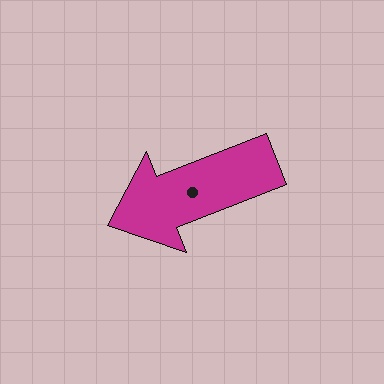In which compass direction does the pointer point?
West.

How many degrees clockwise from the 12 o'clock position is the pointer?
Approximately 249 degrees.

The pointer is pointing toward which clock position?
Roughly 8 o'clock.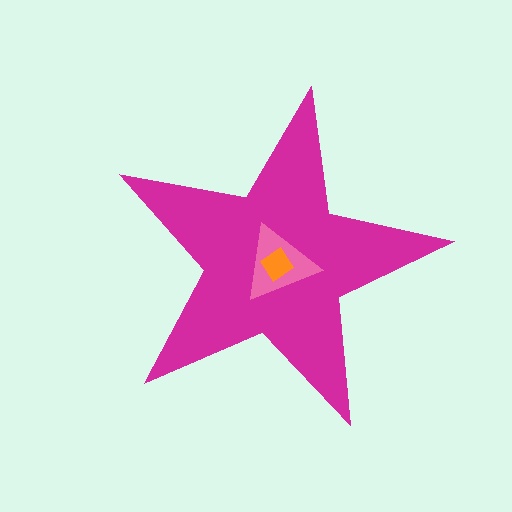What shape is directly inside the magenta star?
The pink triangle.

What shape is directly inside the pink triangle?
The orange diamond.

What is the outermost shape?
The magenta star.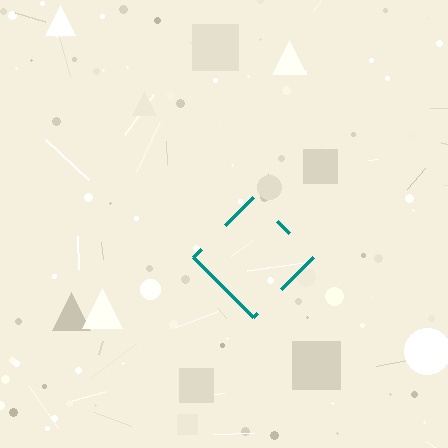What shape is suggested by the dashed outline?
The dashed outline suggests a diamond.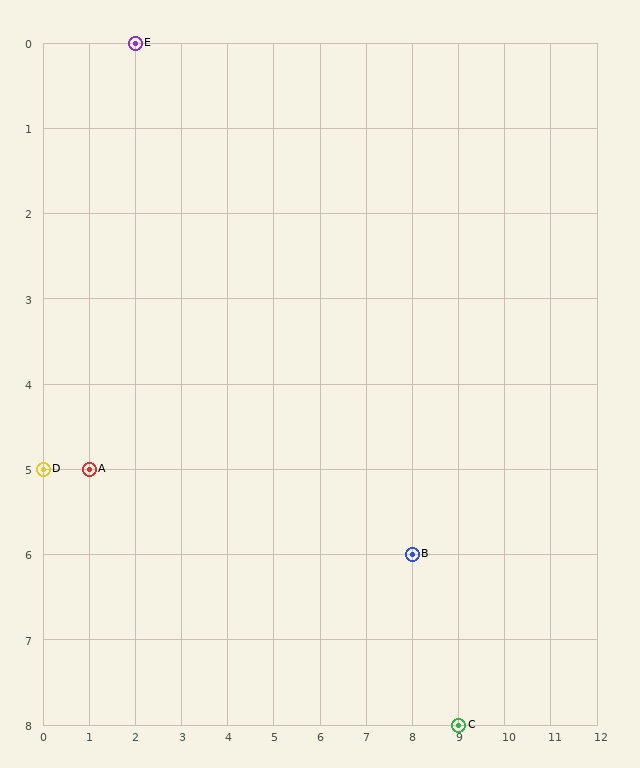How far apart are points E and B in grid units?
Points E and B are 6 columns and 6 rows apart (about 8.5 grid units diagonally).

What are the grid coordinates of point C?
Point C is at grid coordinates (9, 8).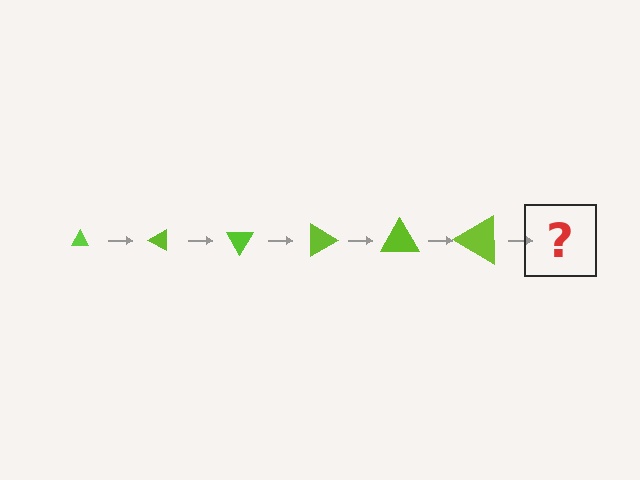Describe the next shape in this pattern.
It should be a triangle, larger than the previous one and rotated 180 degrees from the start.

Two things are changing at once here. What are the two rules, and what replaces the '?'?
The two rules are that the triangle grows larger each step and it rotates 30 degrees each step. The '?' should be a triangle, larger than the previous one and rotated 180 degrees from the start.